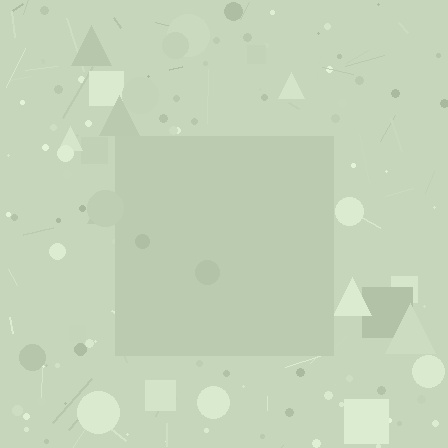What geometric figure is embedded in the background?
A square is embedded in the background.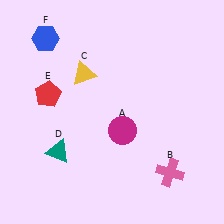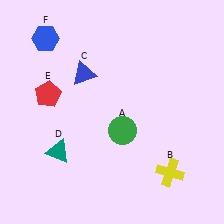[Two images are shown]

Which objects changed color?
A changed from magenta to green. B changed from pink to yellow. C changed from yellow to blue.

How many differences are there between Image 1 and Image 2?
There are 3 differences between the two images.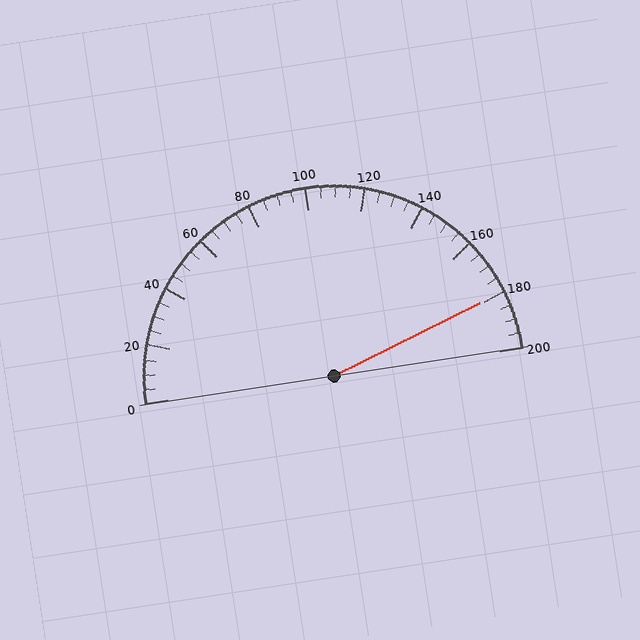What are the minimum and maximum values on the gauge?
The gauge ranges from 0 to 200.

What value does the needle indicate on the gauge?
The needle indicates approximately 180.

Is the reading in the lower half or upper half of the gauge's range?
The reading is in the upper half of the range (0 to 200).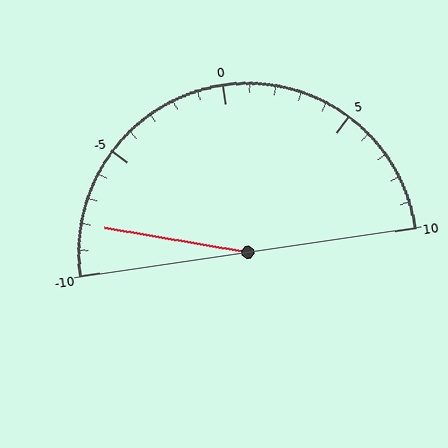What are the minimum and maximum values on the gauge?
The gauge ranges from -10 to 10.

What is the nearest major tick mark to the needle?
The nearest major tick mark is -10.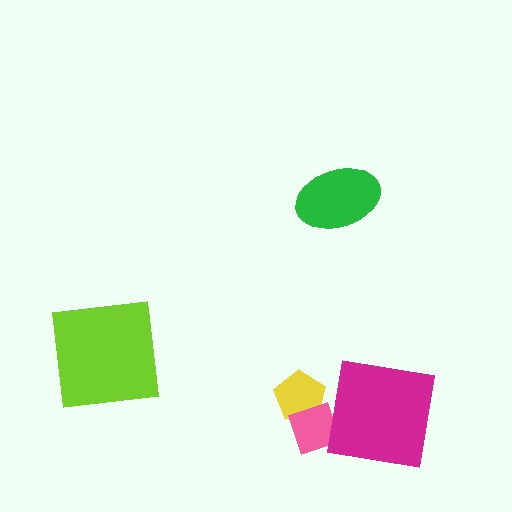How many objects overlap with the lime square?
0 objects overlap with the lime square.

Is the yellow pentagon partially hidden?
Yes, it is partially covered by another shape.